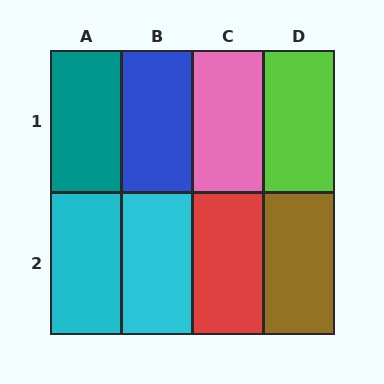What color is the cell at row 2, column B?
Cyan.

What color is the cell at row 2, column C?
Red.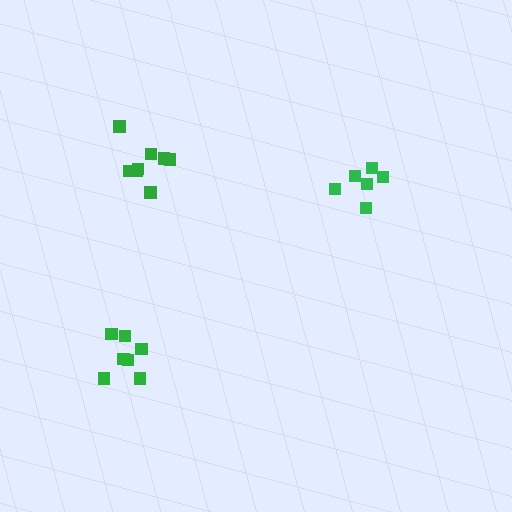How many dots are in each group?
Group 1: 6 dots, Group 2: 8 dots, Group 3: 7 dots (21 total).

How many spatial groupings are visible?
There are 3 spatial groupings.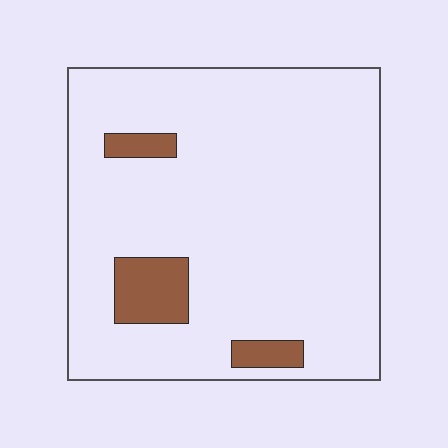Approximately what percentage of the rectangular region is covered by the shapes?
Approximately 10%.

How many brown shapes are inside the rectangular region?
3.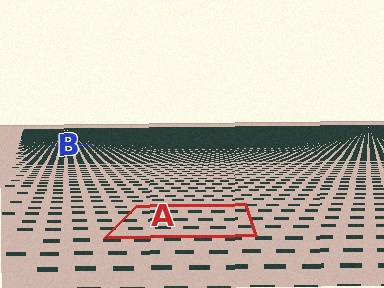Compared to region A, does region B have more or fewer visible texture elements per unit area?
Region B has more texture elements per unit area — they are packed more densely because it is farther away.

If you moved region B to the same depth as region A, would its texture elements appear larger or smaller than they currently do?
They would appear larger. At a closer depth, the same texture elements are projected at a bigger on-screen size.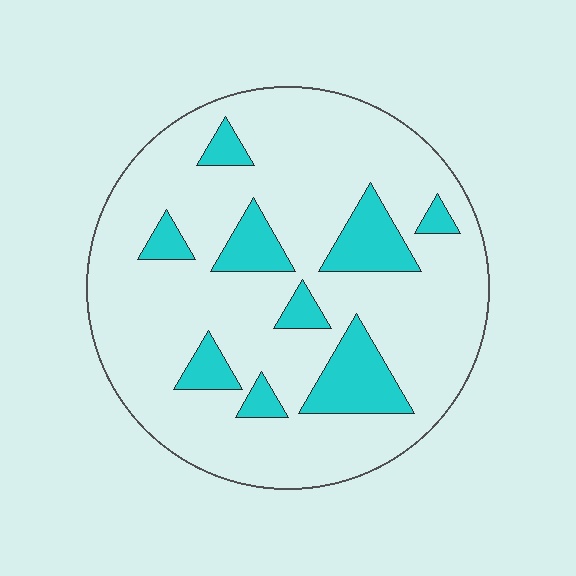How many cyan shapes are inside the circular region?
9.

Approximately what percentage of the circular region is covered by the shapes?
Approximately 20%.